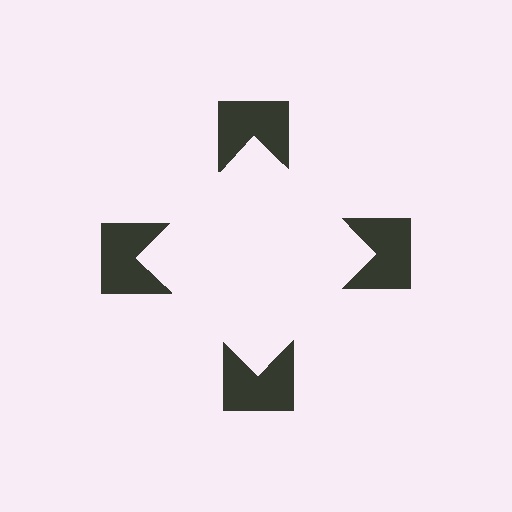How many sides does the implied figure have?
4 sides.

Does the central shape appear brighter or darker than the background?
It typically appears slightly brighter than the background, even though no actual brightness change is drawn.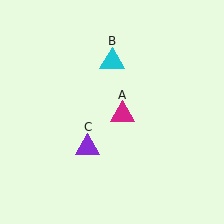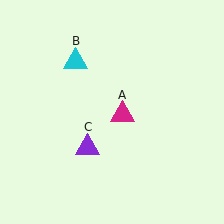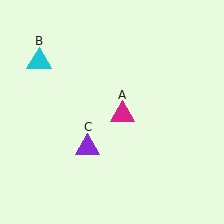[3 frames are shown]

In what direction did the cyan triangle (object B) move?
The cyan triangle (object B) moved left.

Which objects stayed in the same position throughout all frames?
Magenta triangle (object A) and purple triangle (object C) remained stationary.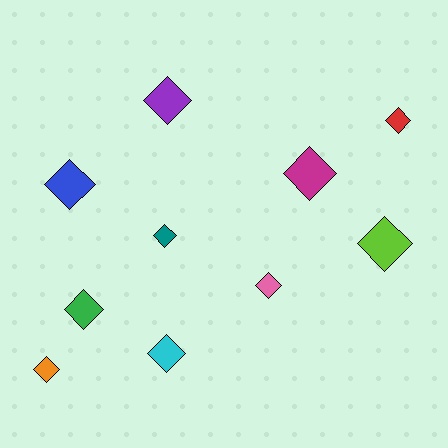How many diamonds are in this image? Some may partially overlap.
There are 10 diamonds.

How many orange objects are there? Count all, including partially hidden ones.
There is 1 orange object.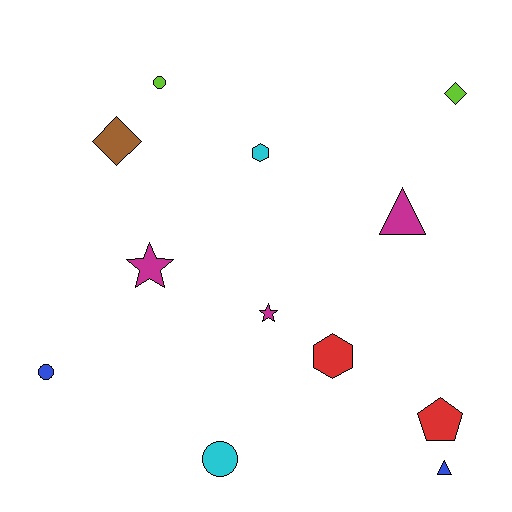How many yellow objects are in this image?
There are no yellow objects.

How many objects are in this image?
There are 12 objects.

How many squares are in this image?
There are no squares.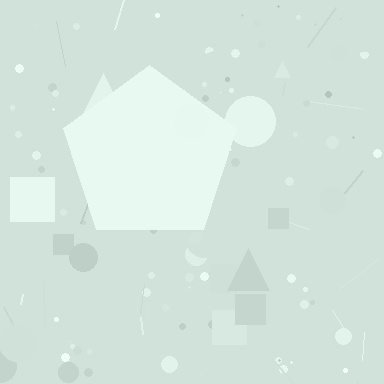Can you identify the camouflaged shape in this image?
The camouflaged shape is a pentagon.